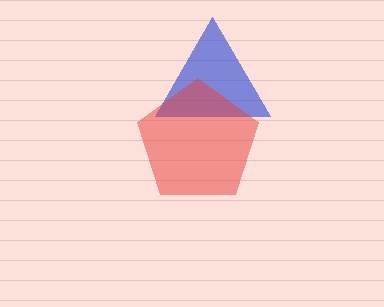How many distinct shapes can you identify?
There are 2 distinct shapes: a blue triangle, a red pentagon.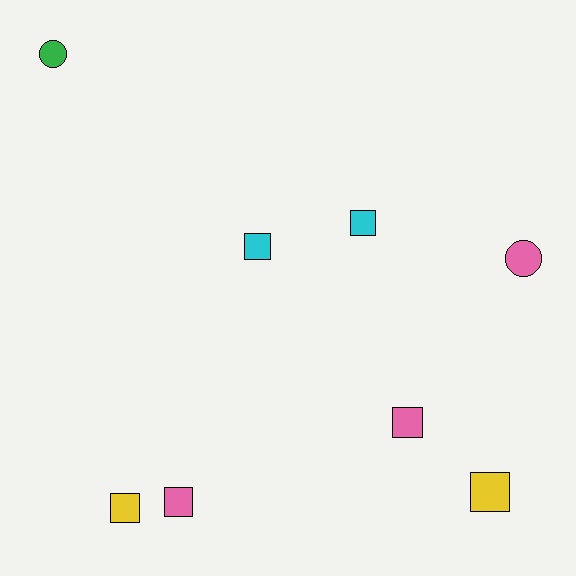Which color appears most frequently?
Pink, with 3 objects.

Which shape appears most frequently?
Square, with 6 objects.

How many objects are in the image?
There are 8 objects.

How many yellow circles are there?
There are no yellow circles.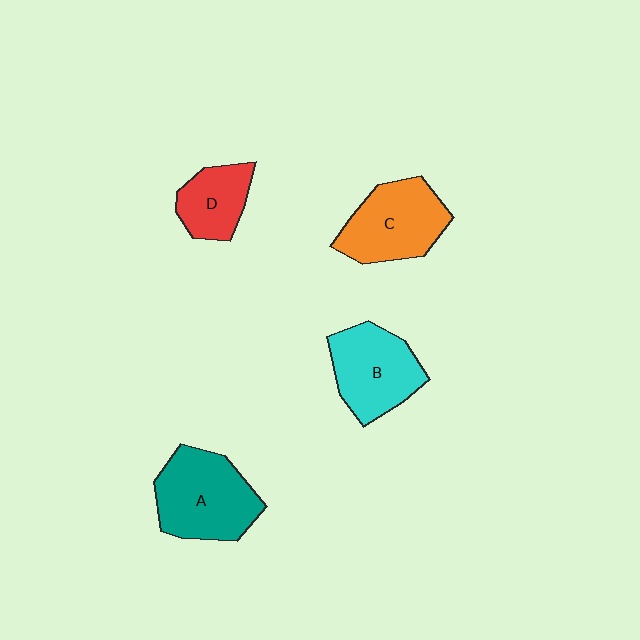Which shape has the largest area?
Shape A (teal).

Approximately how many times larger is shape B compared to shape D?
Approximately 1.5 times.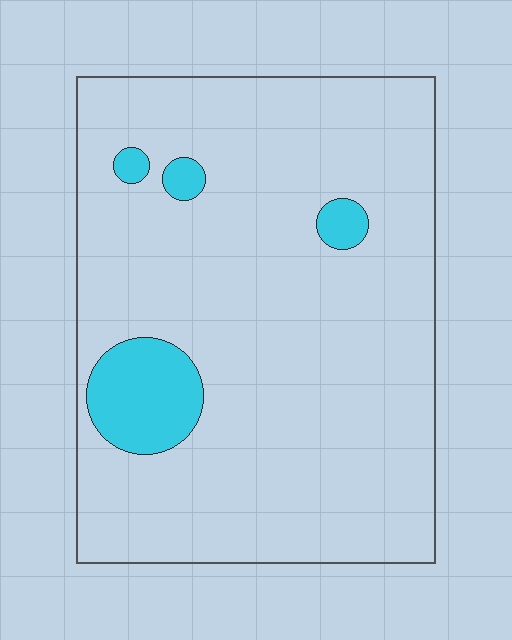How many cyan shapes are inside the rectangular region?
4.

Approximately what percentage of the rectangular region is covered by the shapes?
Approximately 10%.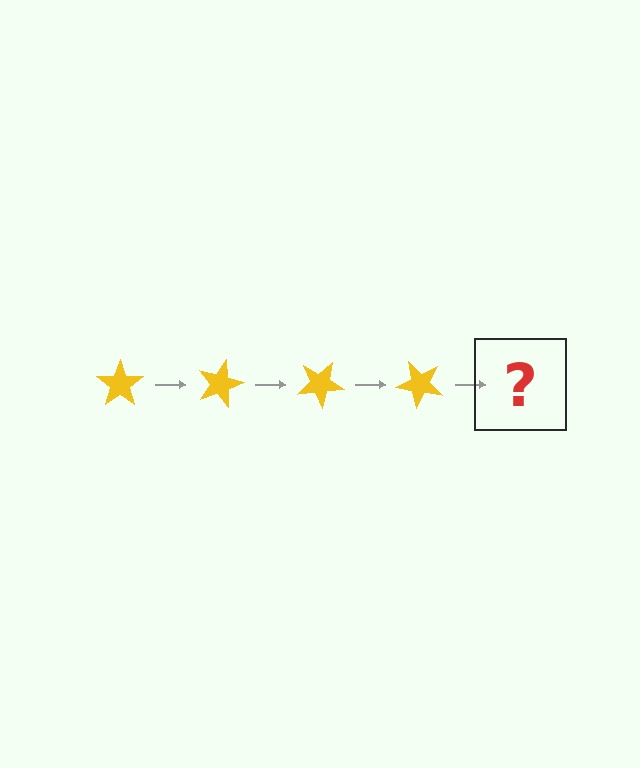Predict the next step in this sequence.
The next step is a yellow star rotated 60 degrees.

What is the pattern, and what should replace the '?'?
The pattern is that the star rotates 15 degrees each step. The '?' should be a yellow star rotated 60 degrees.